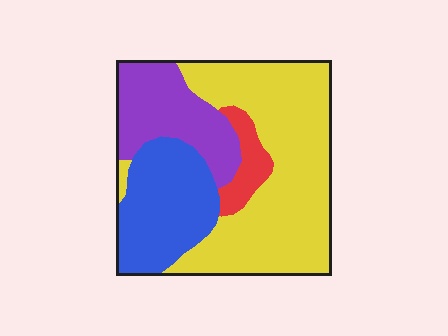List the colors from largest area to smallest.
From largest to smallest: yellow, blue, purple, red.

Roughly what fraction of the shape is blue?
Blue takes up about one quarter (1/4) of the shape.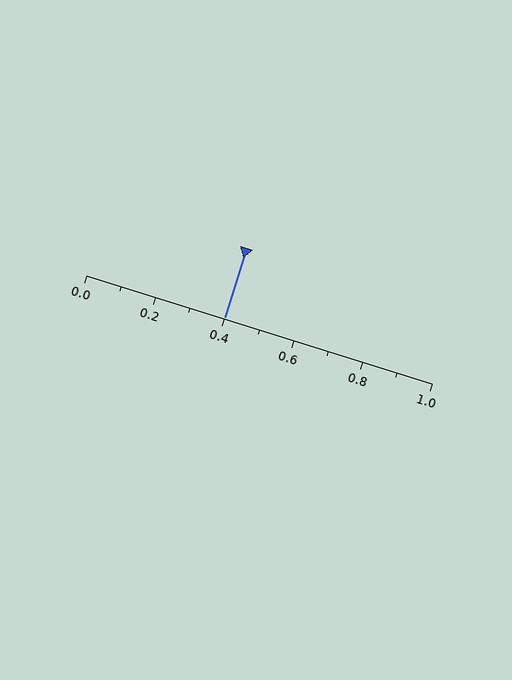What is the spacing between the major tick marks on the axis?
The major ticks are spaced 0.2 apart.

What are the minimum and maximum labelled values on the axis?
The axis runs from 0.0 to 1.0.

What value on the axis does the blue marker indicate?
The marker indicates approximately 0.4.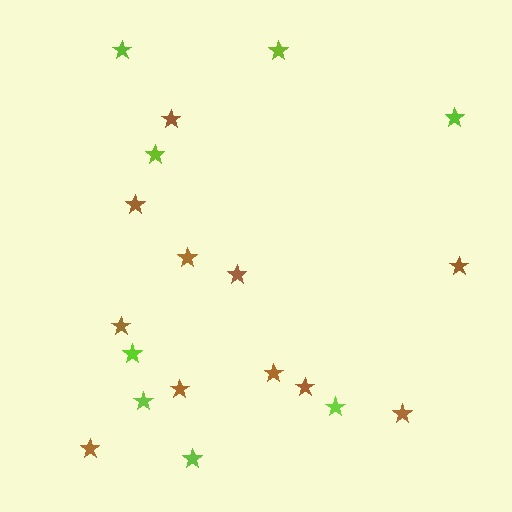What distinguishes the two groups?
There are 2 groups: one group of lime stars (8) and one group of brown stars (11).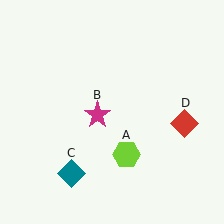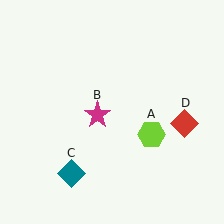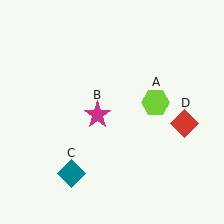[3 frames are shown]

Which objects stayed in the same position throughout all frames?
Magenta star (object B) and teal diamond (object C) and red diamond (object D) remained stationary.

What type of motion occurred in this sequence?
The lime hexagon (object A) rotated counterclockwise around the center of the scene.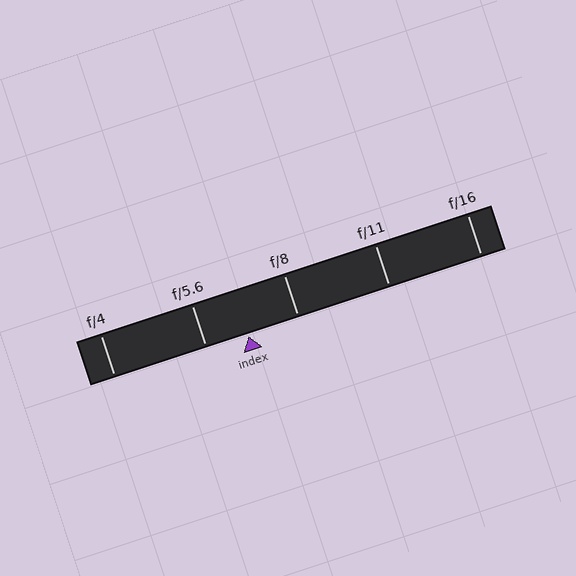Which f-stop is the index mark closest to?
The index mark is closest to f/5.6.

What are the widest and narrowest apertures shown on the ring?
The widest aperture shown is f/4 and the narrowest is f/16.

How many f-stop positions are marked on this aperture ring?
There are 5 f-stop positions marked.